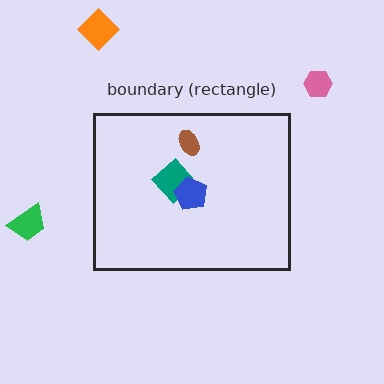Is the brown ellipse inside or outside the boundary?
Inside.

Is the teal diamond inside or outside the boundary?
Inside.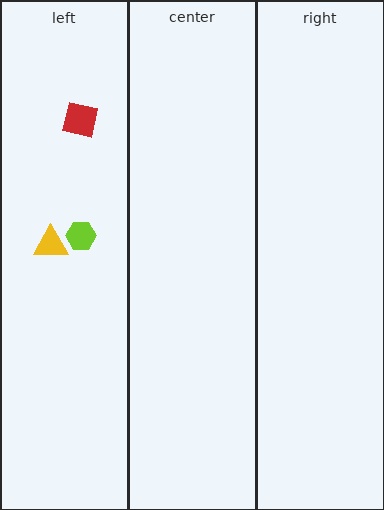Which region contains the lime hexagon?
The left region.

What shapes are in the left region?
The red square, the yellow triangle, the lime hexagon.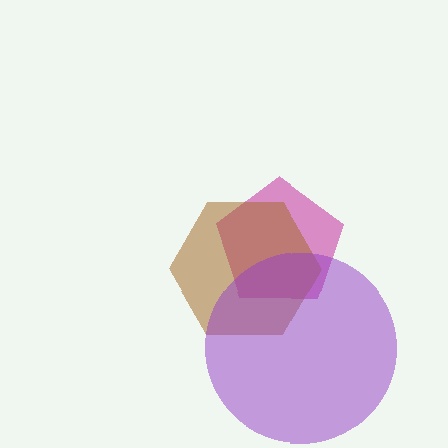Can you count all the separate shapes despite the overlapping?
Yes, there are 3 separate shapes.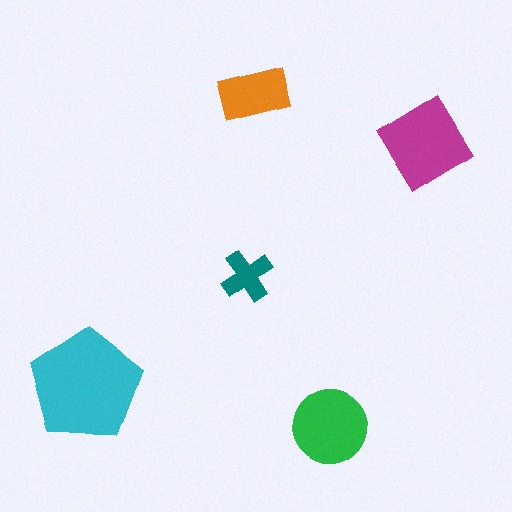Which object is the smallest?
The teal cross.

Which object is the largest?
The cyan pentagon.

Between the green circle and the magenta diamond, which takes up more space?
The magenta diamond.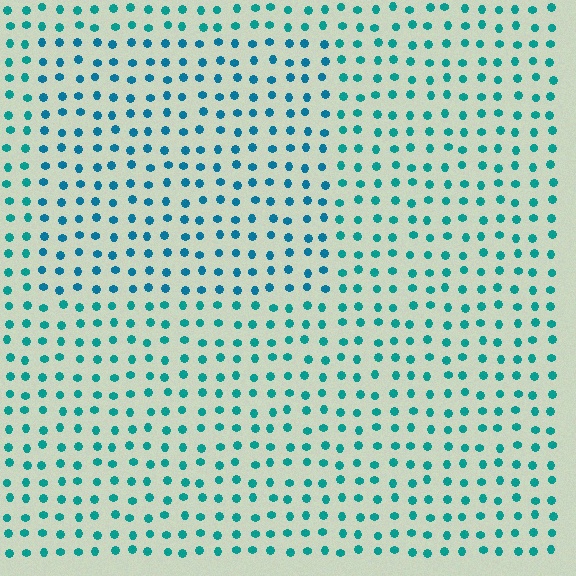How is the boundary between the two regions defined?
The boundary is defined purely by a slight shift in hue (about 20 degrees). Spacing, size, and orientation are identical on both sides.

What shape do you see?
I see a rectangle.